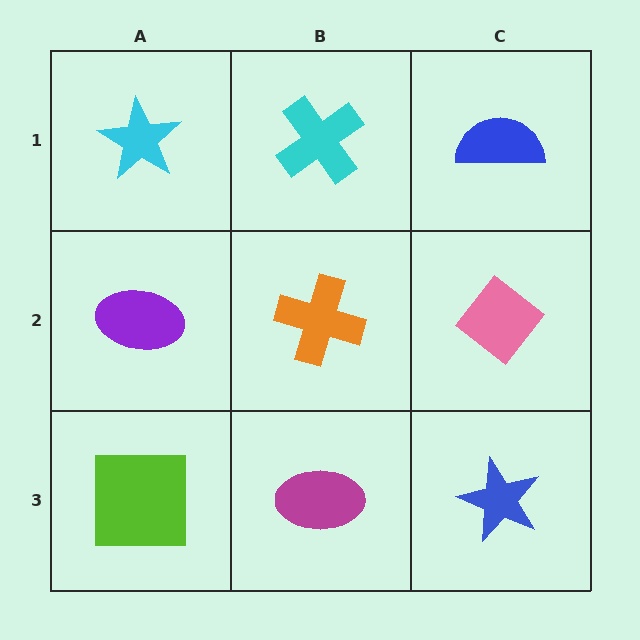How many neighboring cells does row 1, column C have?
2.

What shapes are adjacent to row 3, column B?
An orange cross (row 2, column B), a lime square (row 3, column A), a blue star (row 3, column C).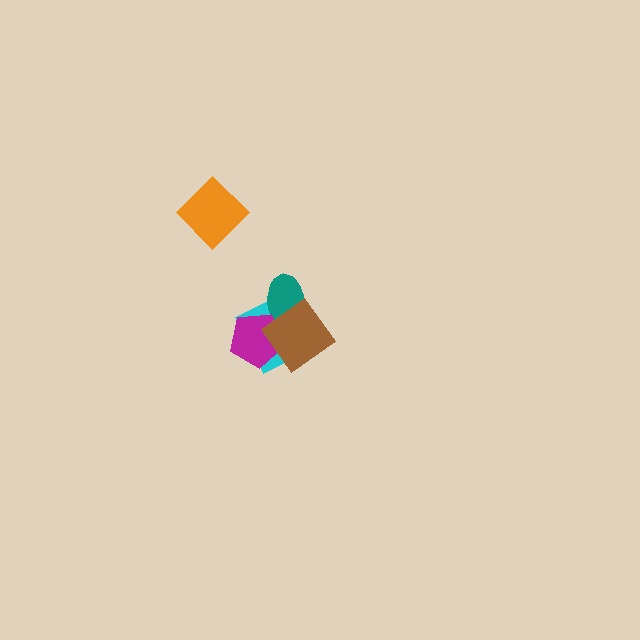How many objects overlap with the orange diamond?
0 objects overlap with the orange diamond.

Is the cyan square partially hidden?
Yes, it is partially covered by another shape.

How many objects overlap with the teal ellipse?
3 objects overlap with the teal ellipse.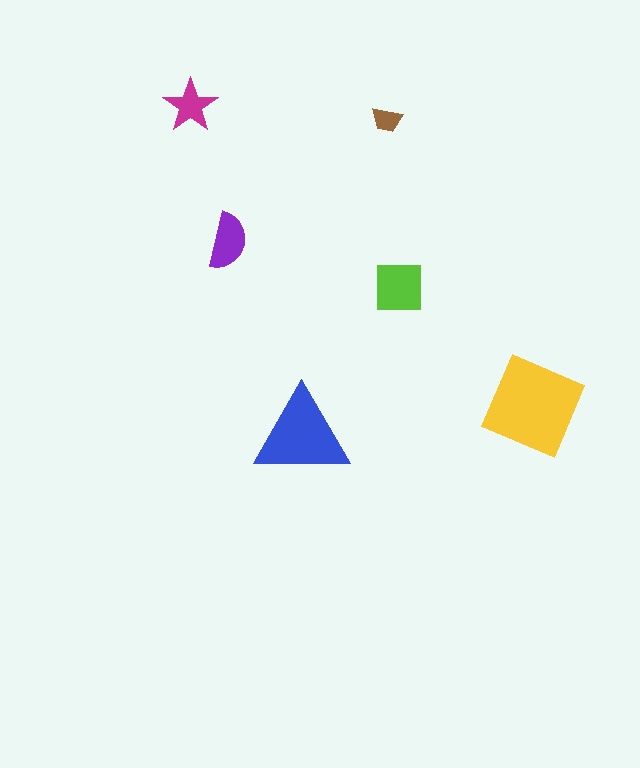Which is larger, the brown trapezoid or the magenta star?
The magenta star.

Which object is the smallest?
The brown trapezoid.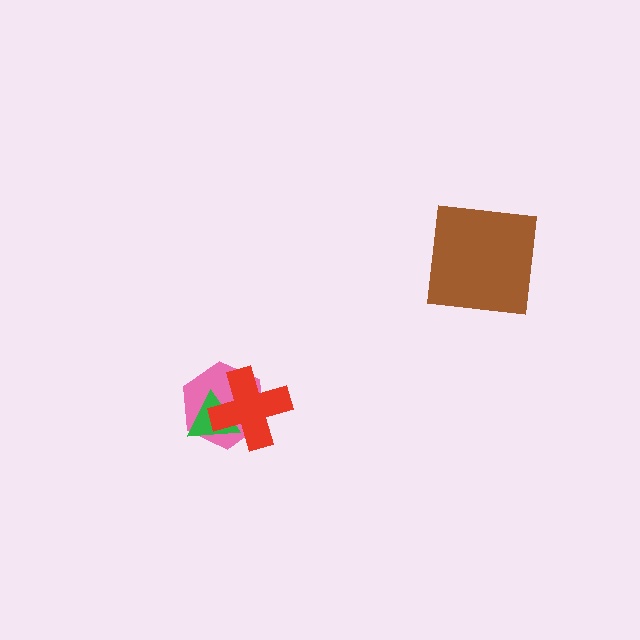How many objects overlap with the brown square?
0 objects overlap with the brown square.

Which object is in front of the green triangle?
The red cross is in front of the green triangle.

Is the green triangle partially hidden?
Yes, it is partially covered by another shape.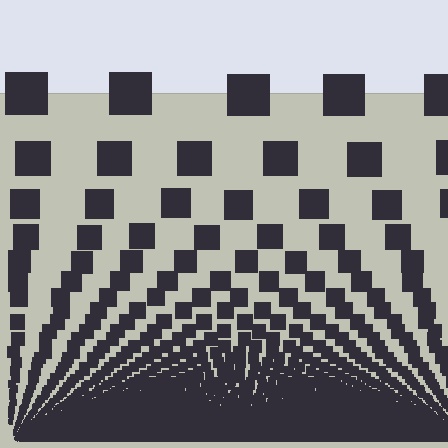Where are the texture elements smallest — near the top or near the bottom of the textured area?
Near the bottom.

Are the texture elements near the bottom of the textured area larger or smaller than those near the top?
Smaller. The gradient is inverted — elements near the bottom are smaller and denser.